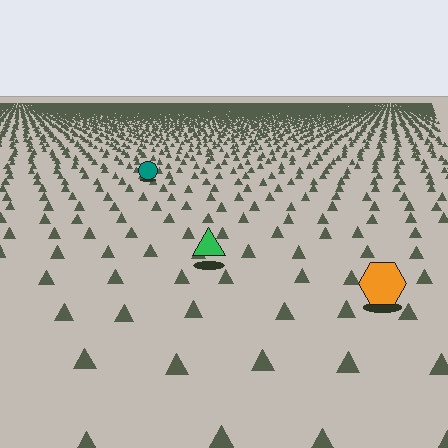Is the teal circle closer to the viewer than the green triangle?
No. The green triangle is closer — you can tell from the texture gradient: the ground texture is coarser near it.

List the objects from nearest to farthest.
From nearest to farthest: the orange hexagon, the green triangle, the teal circle.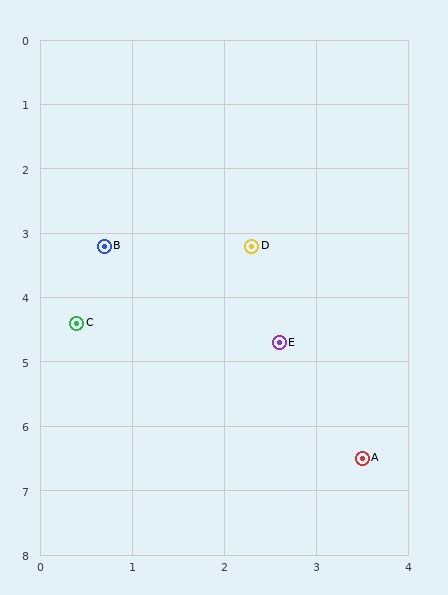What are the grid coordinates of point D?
Point D is at approximately (2.3, 3.2).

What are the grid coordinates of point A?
Point A is at approximately (3.5, 6.5).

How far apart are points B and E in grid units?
Points B and E are about 2.4 grid units apart.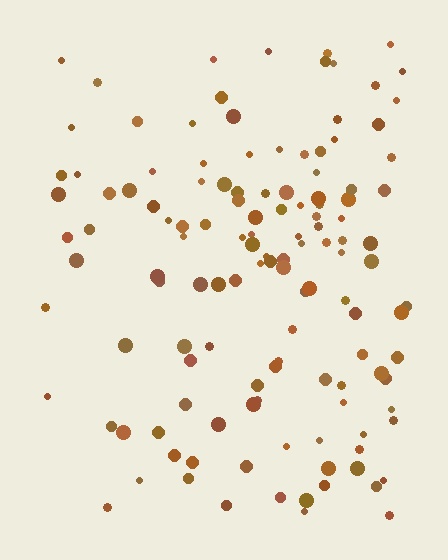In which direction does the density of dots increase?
From left to right, with the right side densest.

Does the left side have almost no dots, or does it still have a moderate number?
Still a moderate number, just noticeably fewer than the right.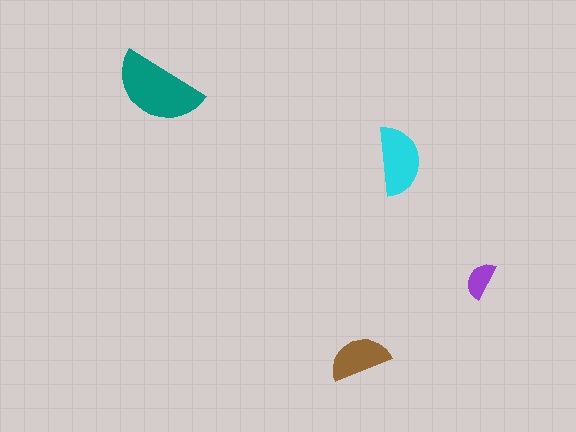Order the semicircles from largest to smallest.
the teal one, the cyan one, the brown one, the purple one.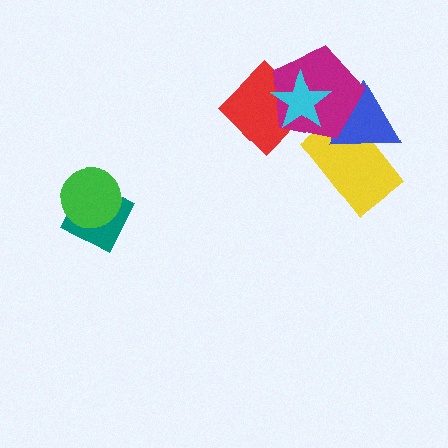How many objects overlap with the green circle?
1 object overlaps with the green circle.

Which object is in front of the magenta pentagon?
The cyan star is in front of the magenta pentagon.